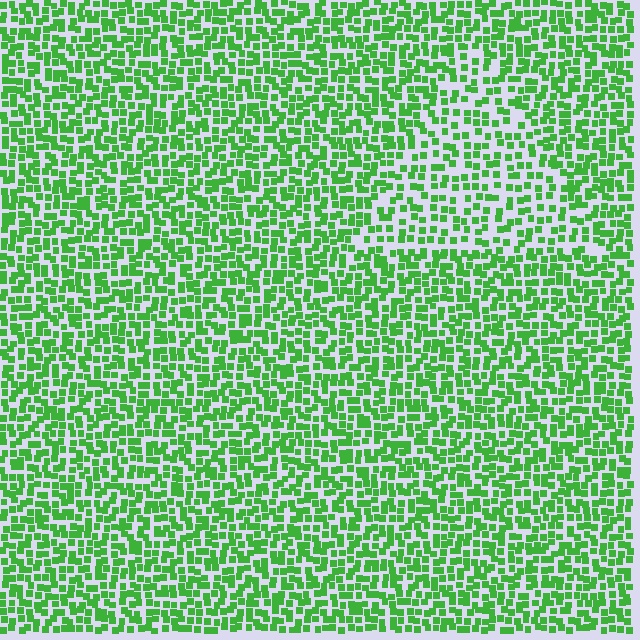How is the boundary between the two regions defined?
The boundary is defined by a change in element density (approximately 1.6x ratio). All elements are the same color, size, and shape.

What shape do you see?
I see a triangle.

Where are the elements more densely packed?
The elements are more densely packed outside the triangle boundary.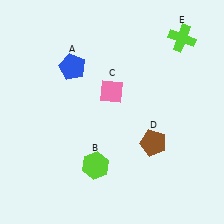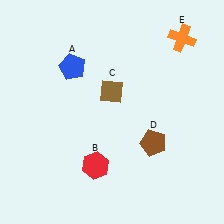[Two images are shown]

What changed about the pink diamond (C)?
In Image 1, C is pink. In Image 2, it changed to brown.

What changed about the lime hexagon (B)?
In Image 1, B is lime. In Image 2, it changed to red.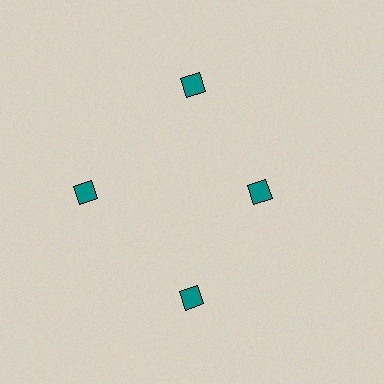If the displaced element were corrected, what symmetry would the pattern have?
It would have 4-fold rotational symmetry — the pattern would map onto itself every 90 degrees.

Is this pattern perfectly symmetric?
No. The 4 teal diamonds are arranged in a ring, but one element near the 3 o'clock position is pulled inward toward the center, breaking the 4-fold rotational symmetry.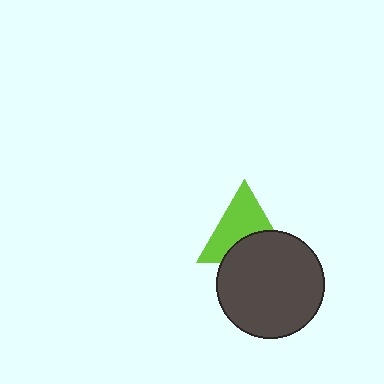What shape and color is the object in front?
The object in front is a dark gray circle.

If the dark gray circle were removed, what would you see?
You would see the complete lime triangle.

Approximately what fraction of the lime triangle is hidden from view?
Roughly 40% of the lime triangle is hidden behind the dark gray circle.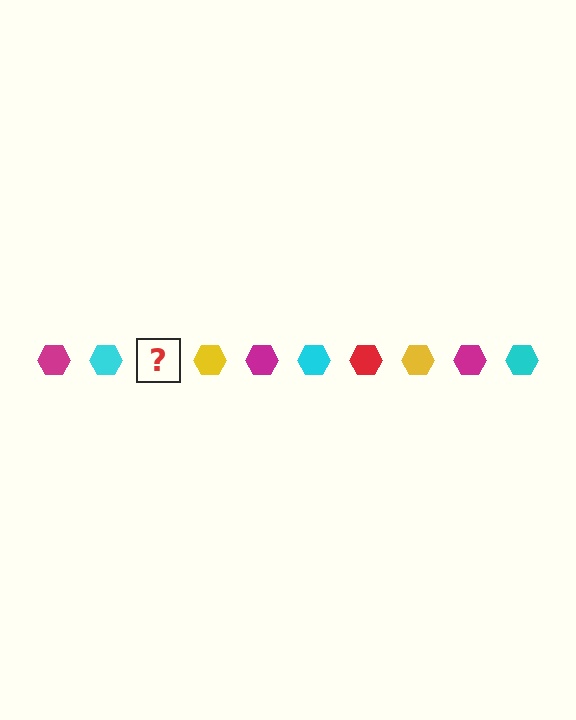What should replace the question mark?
The question mark should be replaced with a red hexagon.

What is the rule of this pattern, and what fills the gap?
The rule is that the pattern cycles through magenta, cyan, red, yellow hexagons. The gap should be filled with a red hexagon.